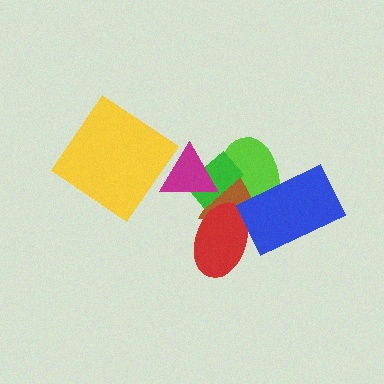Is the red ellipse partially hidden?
Yes, it is partially covered by another shape.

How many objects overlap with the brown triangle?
5 objects overlap with the brown triangle.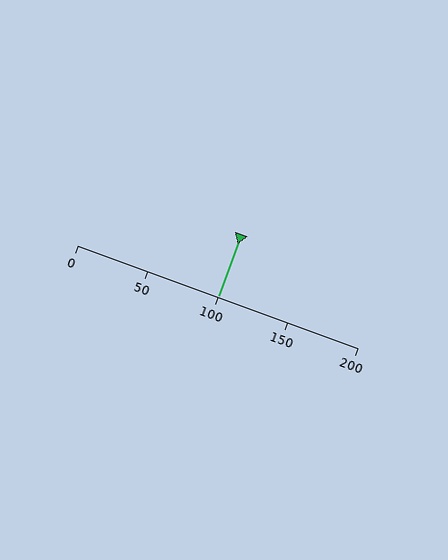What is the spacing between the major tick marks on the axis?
The major ticks are spaced 50 apart.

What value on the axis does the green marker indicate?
The marker indicates approximately 100.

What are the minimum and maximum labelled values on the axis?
The axis runs from 0 to 200.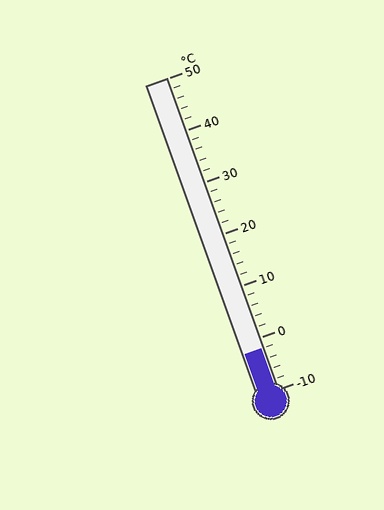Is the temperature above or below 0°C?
The temperature is below 0°C.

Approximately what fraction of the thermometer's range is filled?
The thermometer is filled to approximately 15% of its range.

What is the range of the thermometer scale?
The thermometer scale ranges from -10°C to 50°C.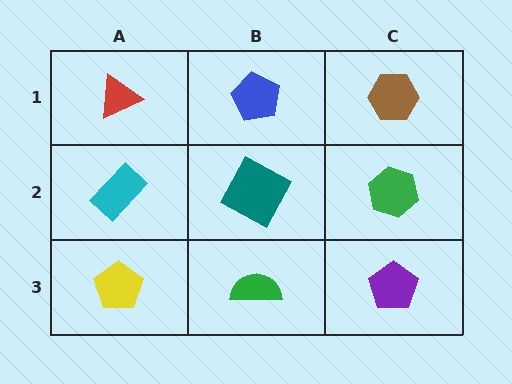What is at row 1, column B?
A blue pentagon.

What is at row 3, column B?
A green semicircle.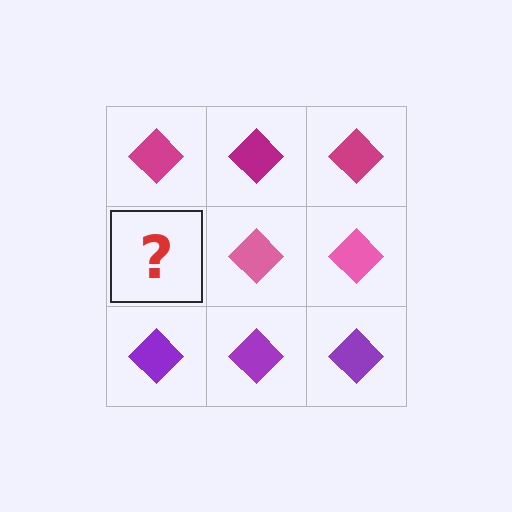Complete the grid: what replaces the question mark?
The question mark should be replaced with a pink diamond.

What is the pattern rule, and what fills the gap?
The rule is that each row has a consistent color. The gap should be filled with a pink diamond.